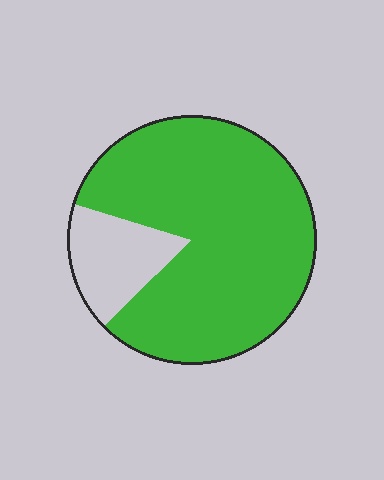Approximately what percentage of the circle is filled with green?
Approximately 85%.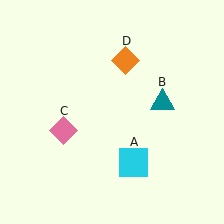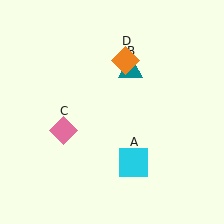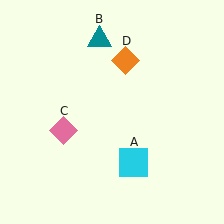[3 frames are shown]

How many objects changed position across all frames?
1 object changed position: teal triangle (object B).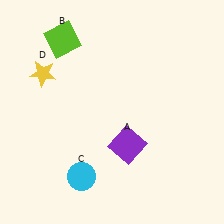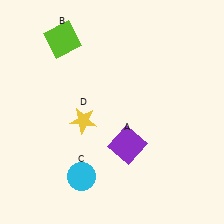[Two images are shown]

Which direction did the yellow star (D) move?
The yellow star (D) moved down.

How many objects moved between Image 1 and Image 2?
1 object moved between the two images.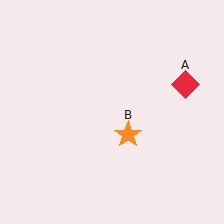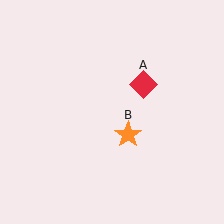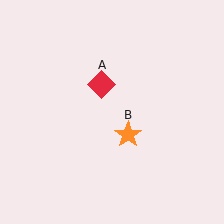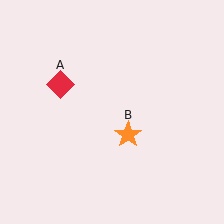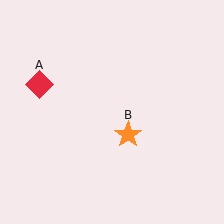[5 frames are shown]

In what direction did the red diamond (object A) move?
The red diamond (object A) moved left.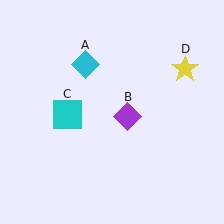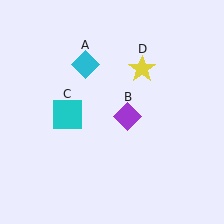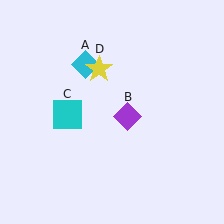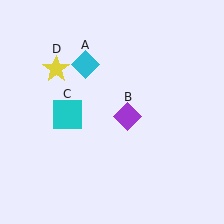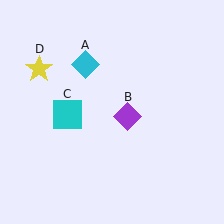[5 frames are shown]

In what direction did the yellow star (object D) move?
The yellow star (object D) moved left.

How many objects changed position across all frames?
1 object changed position: yellow star (object D).